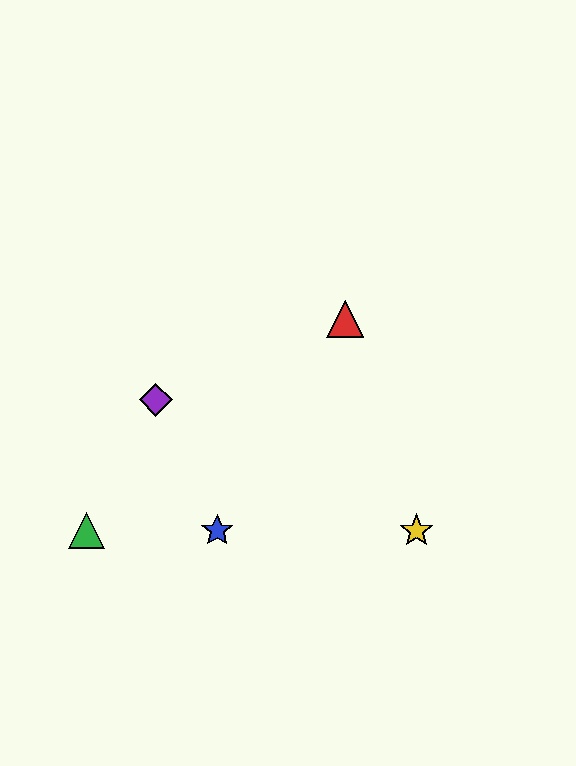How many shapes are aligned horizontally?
3 shapes (the blue star, the green triangle, the yellow star) are aligned horizontally.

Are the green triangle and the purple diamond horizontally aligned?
No, the green triangle is at y≈531 and the purple diamond is at y≈400.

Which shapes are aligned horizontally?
The blue star, the green triangle, the yellow star are aligned horizontally.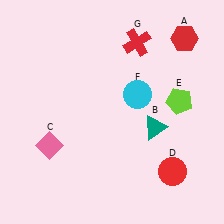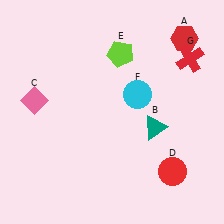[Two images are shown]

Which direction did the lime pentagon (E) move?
The lime pentagon (E) moved left.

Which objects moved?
The objects that moved are: the pink diamond (C), the lime pentagon (E), the red cross (G).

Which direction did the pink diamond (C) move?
The pink diamond (C) moved up.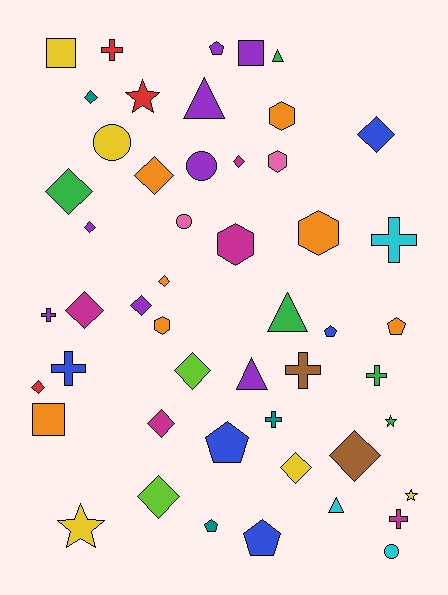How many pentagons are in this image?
There are 6 pentagons.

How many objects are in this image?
There are 50 objects.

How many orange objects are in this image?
There are 7 orange objects.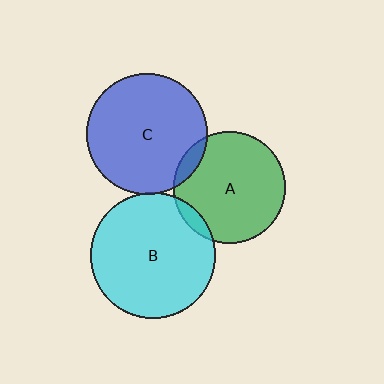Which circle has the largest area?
Circle B (cyan).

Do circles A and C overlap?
Yes.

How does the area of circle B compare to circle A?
Approximately 1.2 times.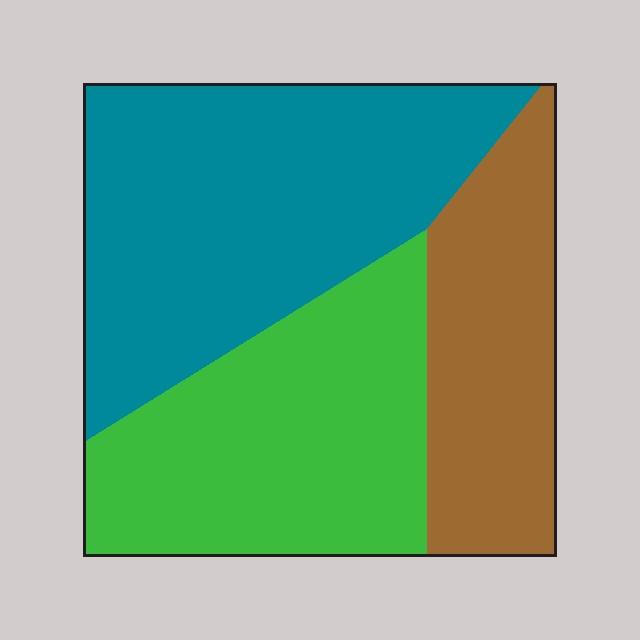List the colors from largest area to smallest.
From largest to smallest: teal, green, brown.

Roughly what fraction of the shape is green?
Green takes up about one third (1/3) of the shape.